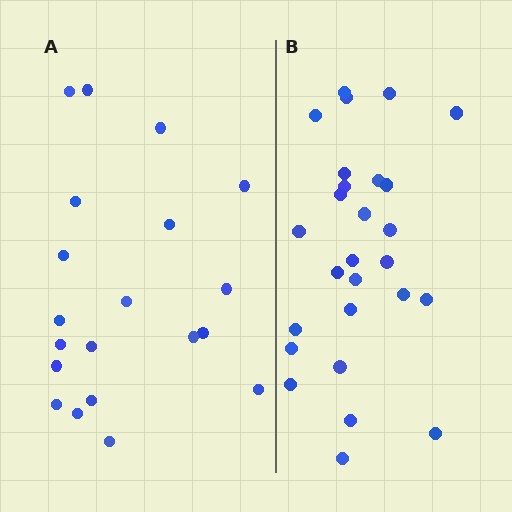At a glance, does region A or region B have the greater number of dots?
Region B (the right region) has more dots.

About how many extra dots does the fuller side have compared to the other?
Region B has roughly 8 or so more dots than region A.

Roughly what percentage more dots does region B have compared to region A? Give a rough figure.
About 35% more.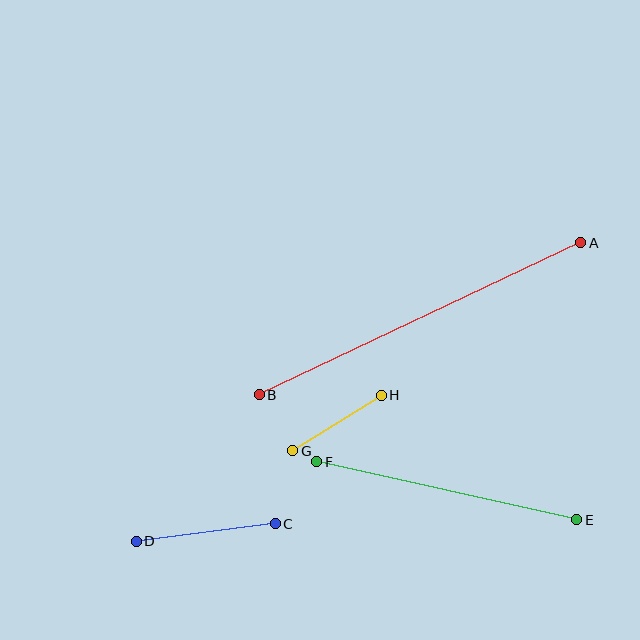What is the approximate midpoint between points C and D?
The midpoint is at approximately (206, 533) pixels.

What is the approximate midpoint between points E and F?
The midpoint is at approximately (447, 491) pixels.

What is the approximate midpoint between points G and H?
The midpoint is at approximately (337, 423) pixels.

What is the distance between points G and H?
The distance is approximately 104 pixels.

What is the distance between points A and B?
The distance is approximately 356 pixels.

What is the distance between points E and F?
The distance is approximately 266 pixels.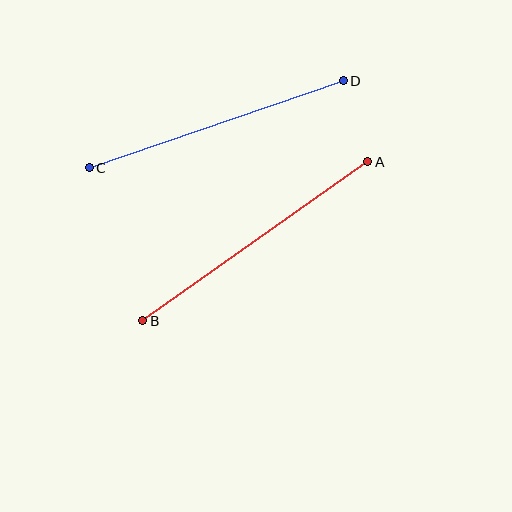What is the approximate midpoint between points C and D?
The midpoint is at approximately (216, 124) pixels.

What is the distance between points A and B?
The distance is approximately 275 pixels.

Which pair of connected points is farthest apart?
Points A and B are farthest apart.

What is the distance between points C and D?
The distance is approximately 269 pixels.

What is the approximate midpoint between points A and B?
The midpoint is at approximately (255, 241) pixels.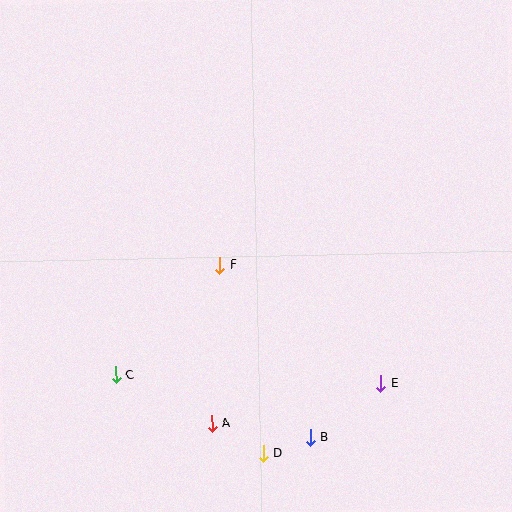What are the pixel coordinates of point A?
Point A is at (212, 423).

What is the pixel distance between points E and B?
The distance between E and B is 89 pixels.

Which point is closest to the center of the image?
Point F at (220, 265) is closest to the center.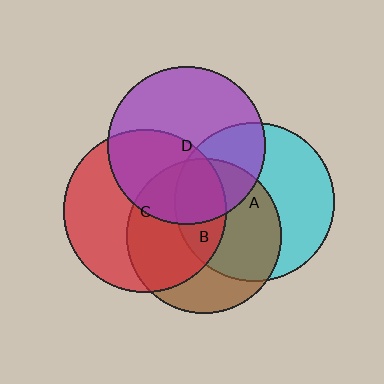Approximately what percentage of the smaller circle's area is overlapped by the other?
Approximately 55%.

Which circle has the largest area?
Circle C (red).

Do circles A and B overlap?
Yes.